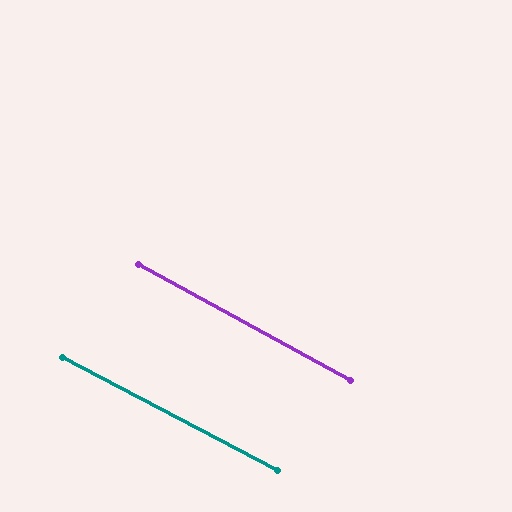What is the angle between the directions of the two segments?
Approximately 1 degree.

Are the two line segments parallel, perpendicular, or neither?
Parallel — their directions differ by only 0.9°.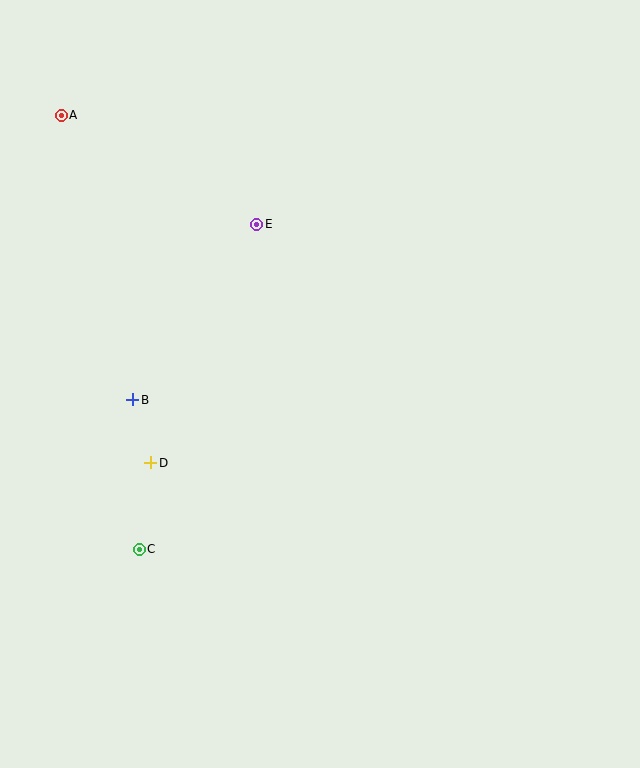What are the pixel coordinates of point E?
Point E is at (257, 224).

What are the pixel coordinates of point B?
Point B is at (133, 400).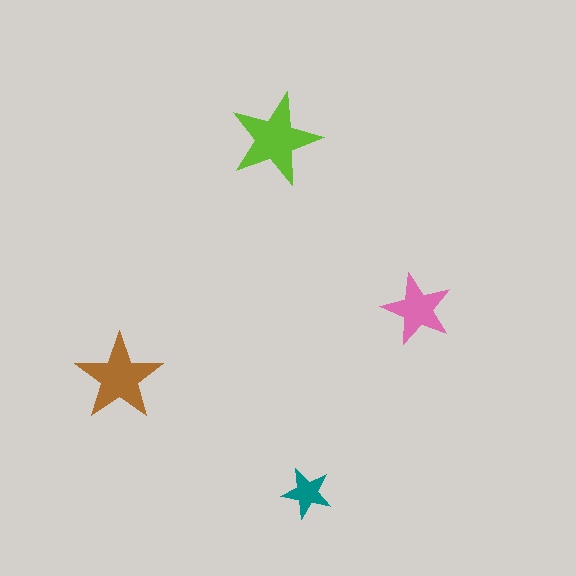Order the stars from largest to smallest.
the lime one, the brown one, the pink one, the teal one.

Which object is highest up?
The lime star is topmost.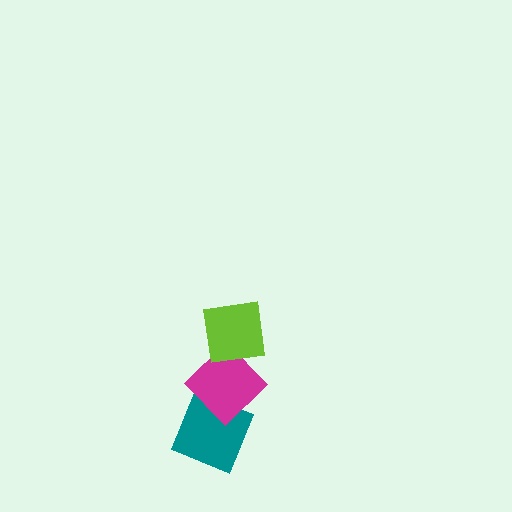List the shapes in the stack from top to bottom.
From top to bottom: the lime square, the magenta diamond, the teal diamond.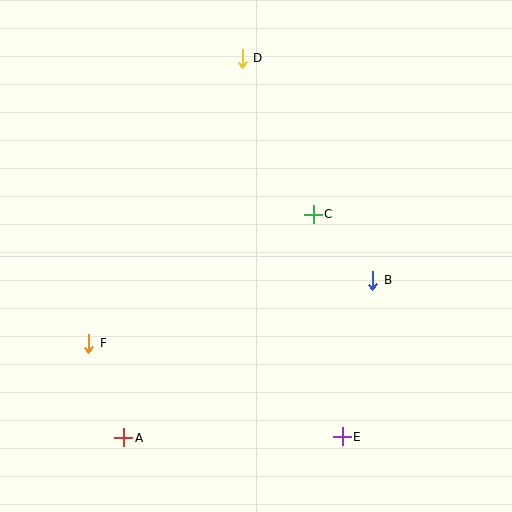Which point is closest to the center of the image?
Point C at (313, 214) is closest to the center.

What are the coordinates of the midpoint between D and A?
The midpoint between D and A is at (183, 248).